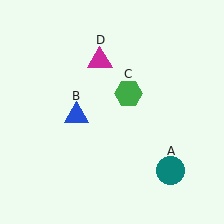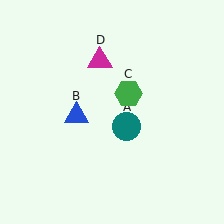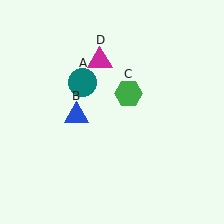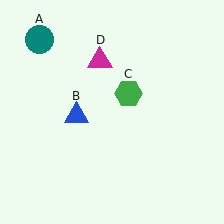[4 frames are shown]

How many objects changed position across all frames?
1 object changed position: teal circle (object A).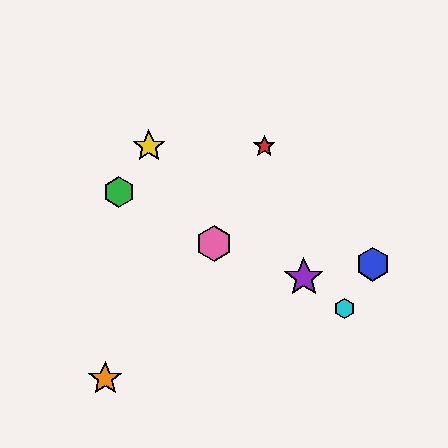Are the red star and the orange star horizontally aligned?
No, the red star is at y≈146 and the orange star is at y≈378.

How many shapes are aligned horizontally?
2 shapes (the red star, the yellow star) are aligned horizontally.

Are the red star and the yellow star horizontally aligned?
Yes, both are at y≈146.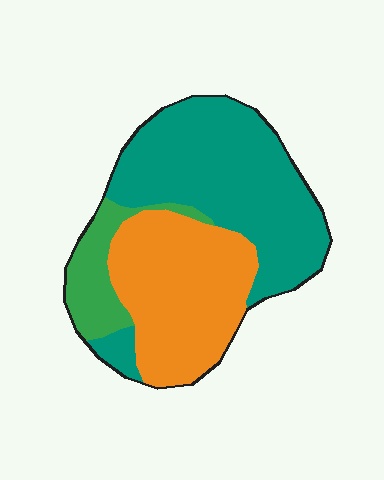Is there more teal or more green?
Teal.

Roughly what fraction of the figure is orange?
Orange covers roughly 35% of the figure.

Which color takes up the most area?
Teal, at roughly 50%.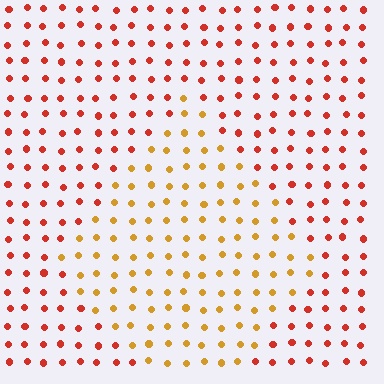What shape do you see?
I see a diamond.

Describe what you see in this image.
The image is filled with small red elements in a uniform arrangement. A diamond-shaped region is visible where the elements are tinted to a slightly different hue, forming a subtle color boundary.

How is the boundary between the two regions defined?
The boundary is defined purely by a slight shift in hue (about 38 degrees). Spacing, size, and orientation are identical on both sides.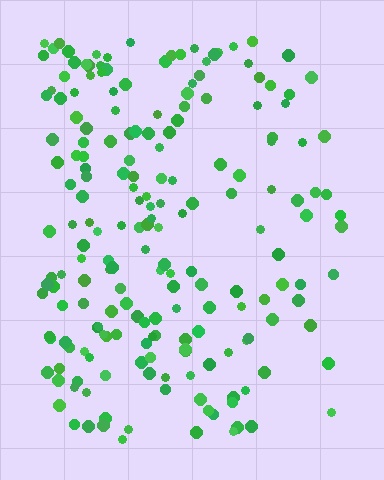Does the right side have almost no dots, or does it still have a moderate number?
Still a moderate number, just noticeably fewer than the left.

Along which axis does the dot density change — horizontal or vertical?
Horizontal.